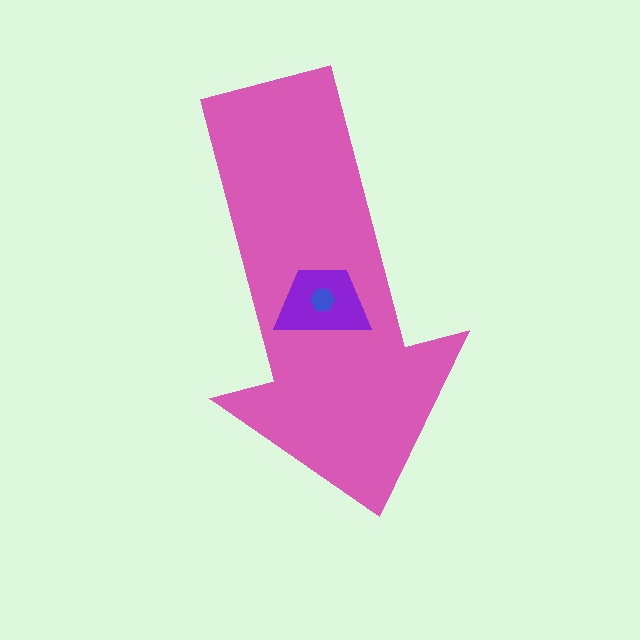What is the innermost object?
The blue hexagon.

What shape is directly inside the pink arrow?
The purple trapezoid.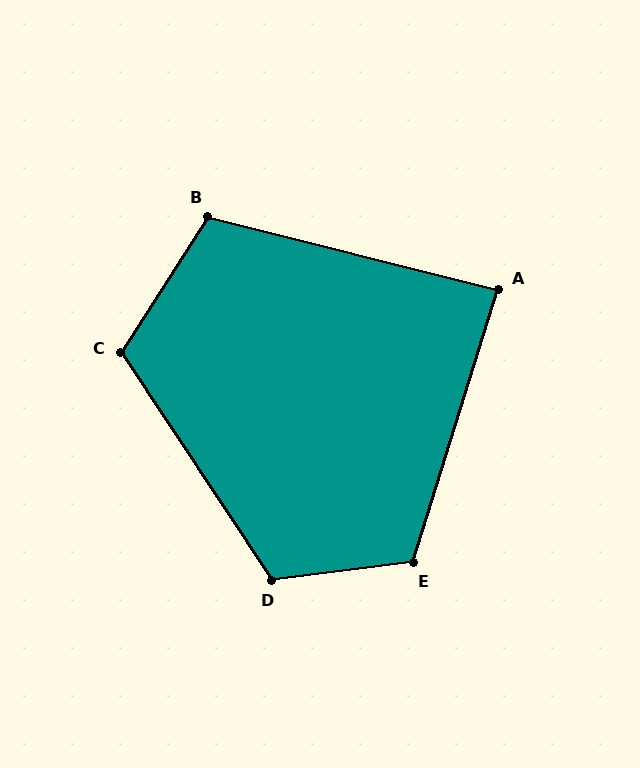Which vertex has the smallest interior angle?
A, at approximately 87 degrees.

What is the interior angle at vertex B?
Approximately 109 degrees (obtuse).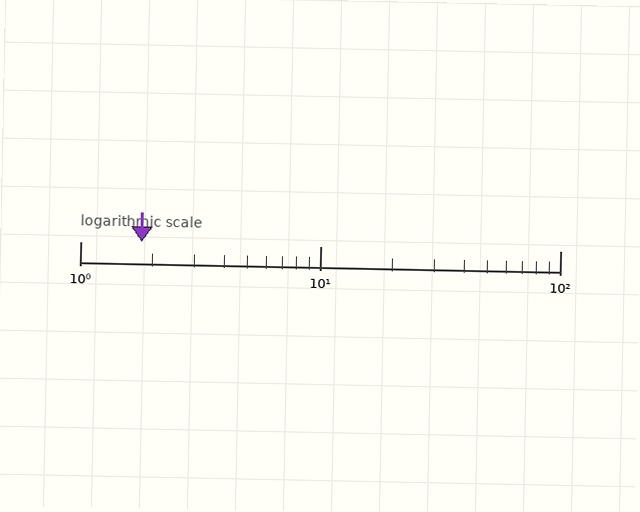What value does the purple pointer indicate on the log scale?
The pointer indicates approximately 1.8.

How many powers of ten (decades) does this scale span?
The scale spans 2 decades, from 1 to 100.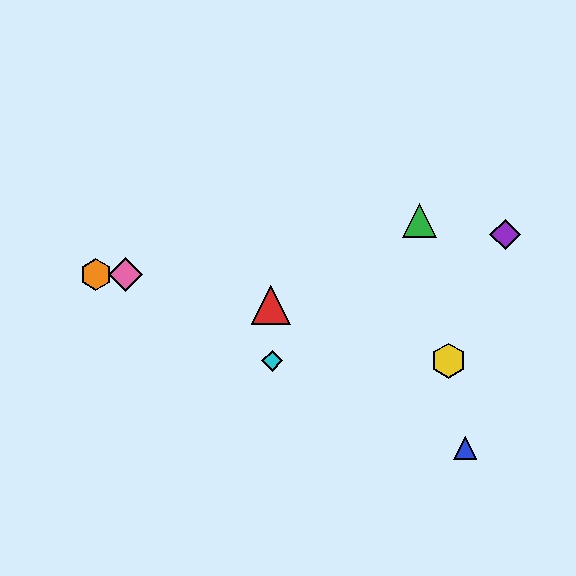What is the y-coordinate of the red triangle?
The red triangle is at y≈305.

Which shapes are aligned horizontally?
The orange hexagon, the pink diamond are aligned horizontally.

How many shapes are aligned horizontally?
2 shapes (the orange hexagon, the pink diamond) are aligned horizontally.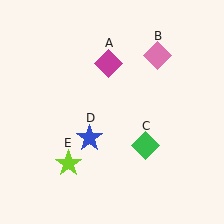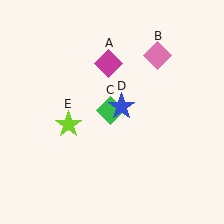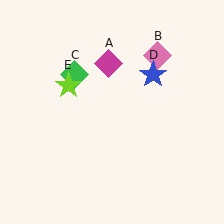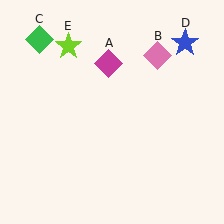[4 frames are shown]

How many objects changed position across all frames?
3 objects changed position: green diamond (object C), blue star (object D), lime star (object E).